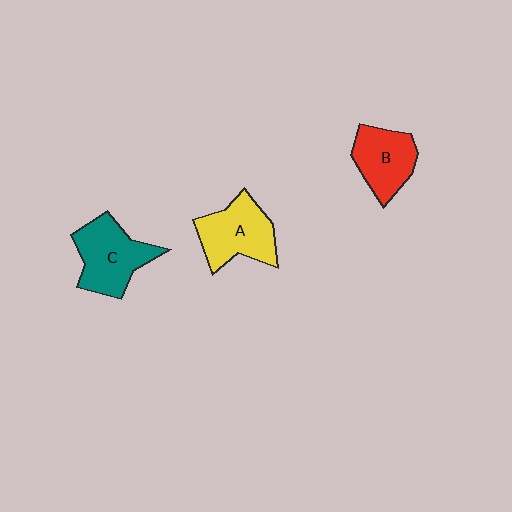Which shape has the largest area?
Shape C (teal).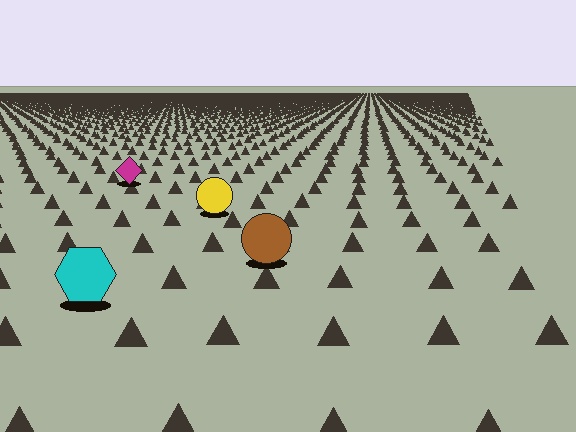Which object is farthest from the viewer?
The magenta diamond is farthest from the viewer. It appears smaller and the ground texture around it is denser.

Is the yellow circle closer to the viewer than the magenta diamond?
Yes. The yellow circle is closer — you can tell from the texture gradient: the ground texture is coarser near it.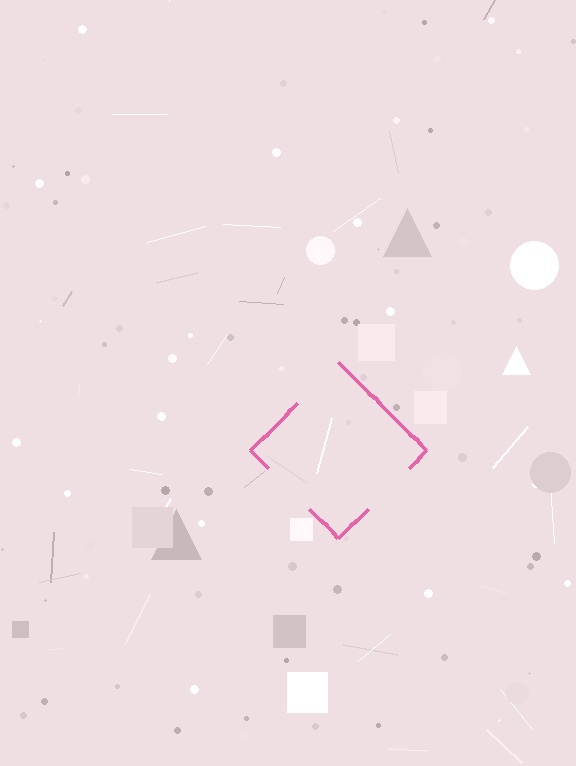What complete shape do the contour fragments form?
The contour fragments form a diamond.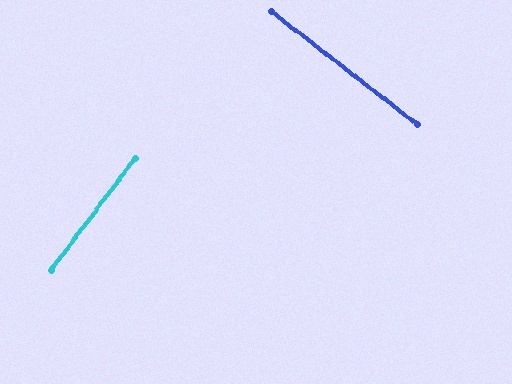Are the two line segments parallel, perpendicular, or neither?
Perpendicular — they meet at approximately 89°.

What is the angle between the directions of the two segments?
Approximately 89 degrees.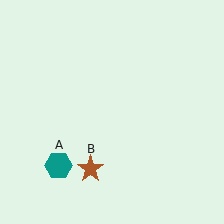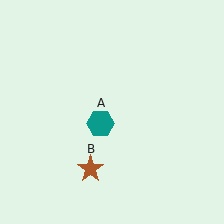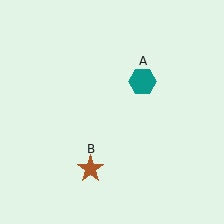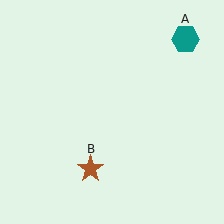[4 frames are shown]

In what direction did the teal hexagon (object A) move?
The teal hexagon (object A) moved up and to the right.